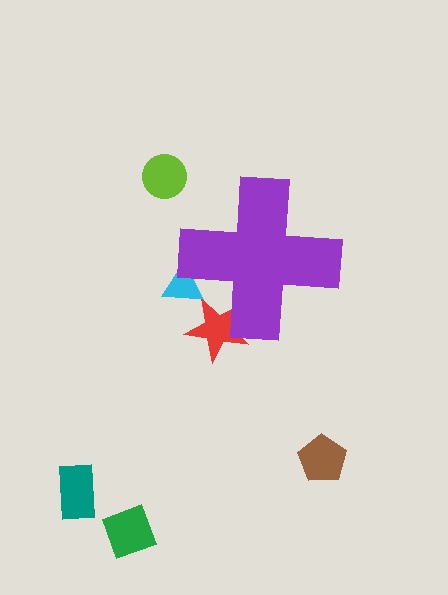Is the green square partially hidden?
No, the green square is fully visible.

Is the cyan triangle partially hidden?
Yes, the cyan triangle is partially hidden behind the purple cross.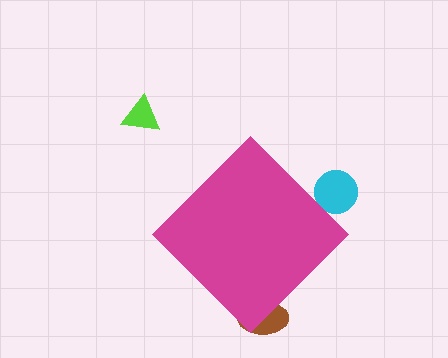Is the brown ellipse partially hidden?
Yes, the brown ellipse is partially hidden behind the magenta diamond.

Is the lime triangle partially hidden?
No, the lime triangle is fully visible.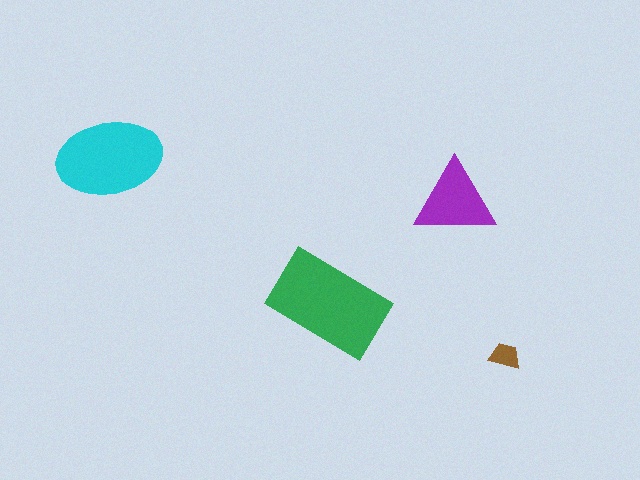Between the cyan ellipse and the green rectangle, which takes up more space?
The green rectangle.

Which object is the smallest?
The brown trapezoid.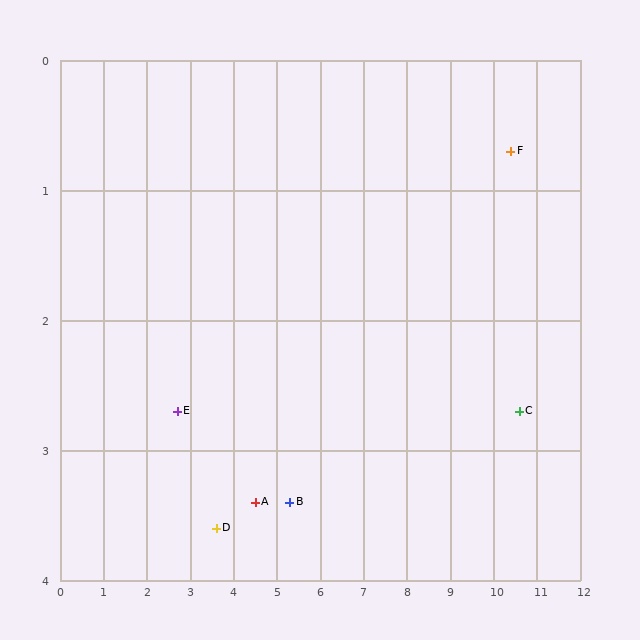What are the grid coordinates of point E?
Point E is at approximately (2.7, 2.7).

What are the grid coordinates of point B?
Point B is at approximately (5.3, 3.4).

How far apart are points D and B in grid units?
Points D and B are about 1.7 grid units apart.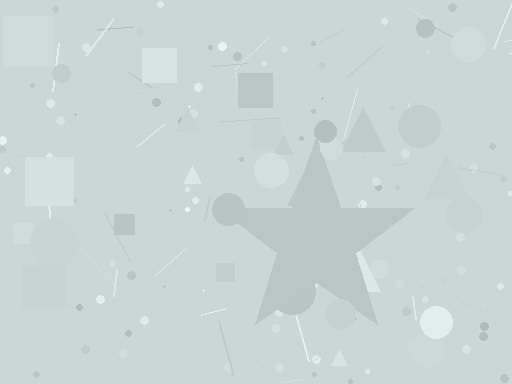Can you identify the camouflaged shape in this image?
The camouflaged shape is a star.